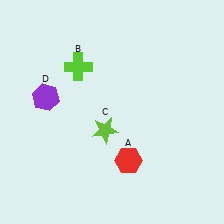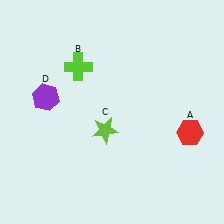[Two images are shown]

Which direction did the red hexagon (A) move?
The red hexagon (A) moved right.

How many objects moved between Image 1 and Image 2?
1 object moved between the two images.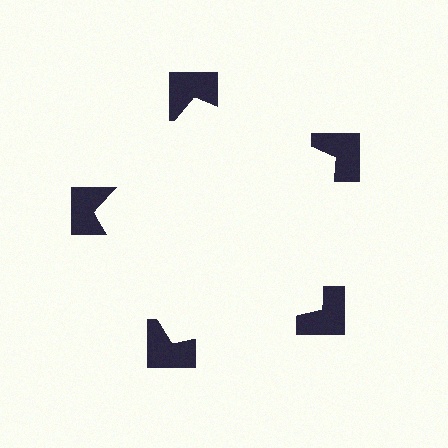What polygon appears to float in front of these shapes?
An illusory pentagon — its edges are inferred from the aligned wedge cuts in the notched squares, not physically drawn.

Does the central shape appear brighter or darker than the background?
It typically appears slightly brighter than the background, even though no actual brightness change is drawn.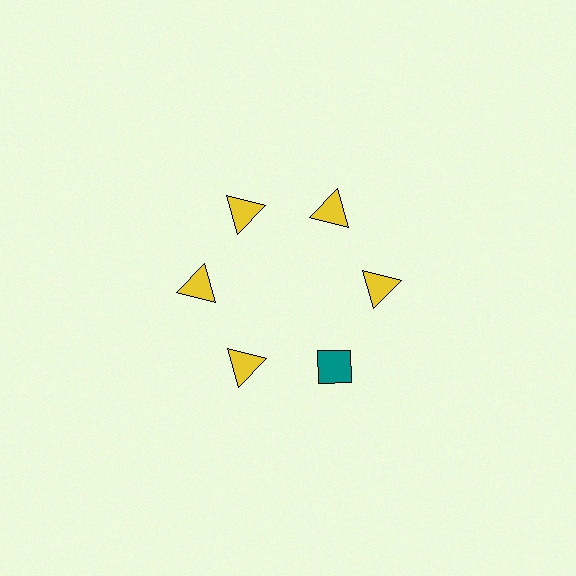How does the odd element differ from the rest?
It differs in both color (teal instead of yellow) and shape (diamond instead of triangle).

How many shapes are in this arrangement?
There are 6 shapes arranged in a ring pattern.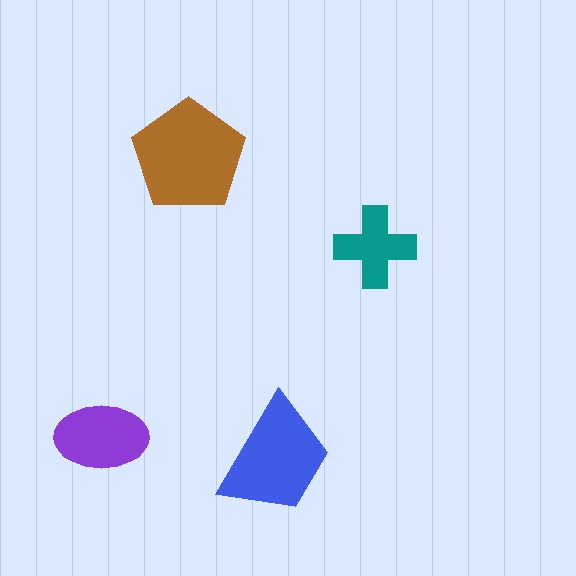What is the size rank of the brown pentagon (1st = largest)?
1st.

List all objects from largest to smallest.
The brown pentagon, the blue trapezoid, the purple ellipse, the teal cross.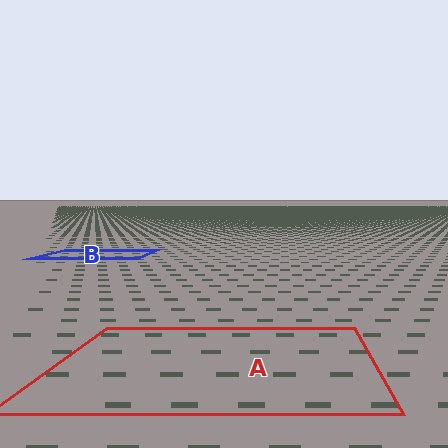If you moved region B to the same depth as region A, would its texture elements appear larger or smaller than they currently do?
They would appear larger. At a closer depth, the same texture elements are projected at a bigger on-screen size.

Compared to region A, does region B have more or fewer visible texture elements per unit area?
Region B has more texture elements per unit area — they are packed more densely because it is farther away.